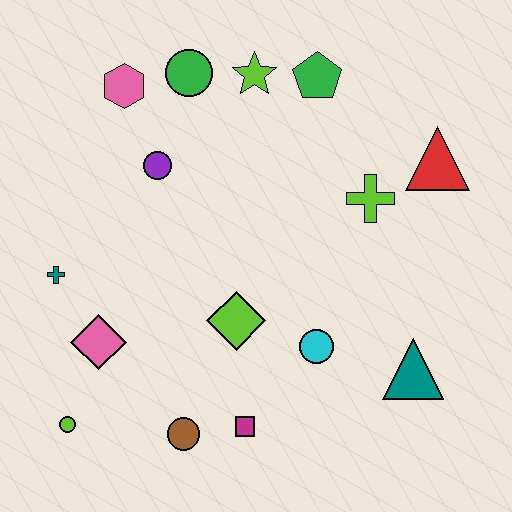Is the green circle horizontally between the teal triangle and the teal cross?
Yes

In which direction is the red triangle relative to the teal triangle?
The red triangle is above the teal triangle.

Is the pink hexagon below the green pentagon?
Yes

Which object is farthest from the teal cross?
The red triangle is farthest from the teal cross.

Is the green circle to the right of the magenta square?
No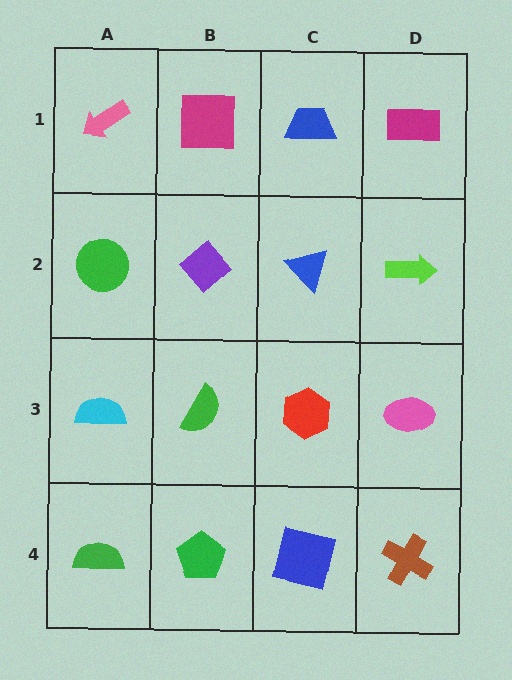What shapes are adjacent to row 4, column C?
A red hexagon (row 3, column C), a green pentagon (row 4, column B), a brown cross (row 4, column D).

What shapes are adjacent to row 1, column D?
A lime arrow (row 2, column D), a blue trapezoid (row 1, column C).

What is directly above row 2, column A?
A pink arrow.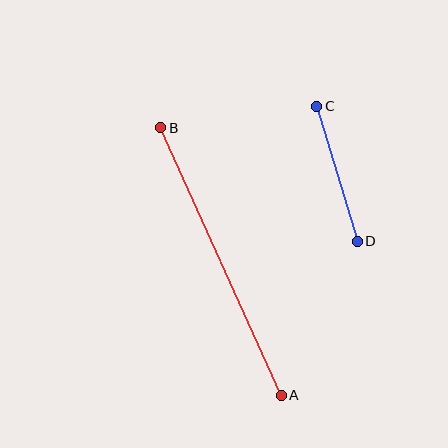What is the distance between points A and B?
The distance is approximately 294 pixels.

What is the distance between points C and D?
The distance is approximately 141 pixels.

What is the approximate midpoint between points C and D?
The midpoint is at approximately (337, 174) pixels.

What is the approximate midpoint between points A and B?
The midpoint is at approximately (221, 262) pixels.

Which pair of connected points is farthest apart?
Points A and B are farthest apart.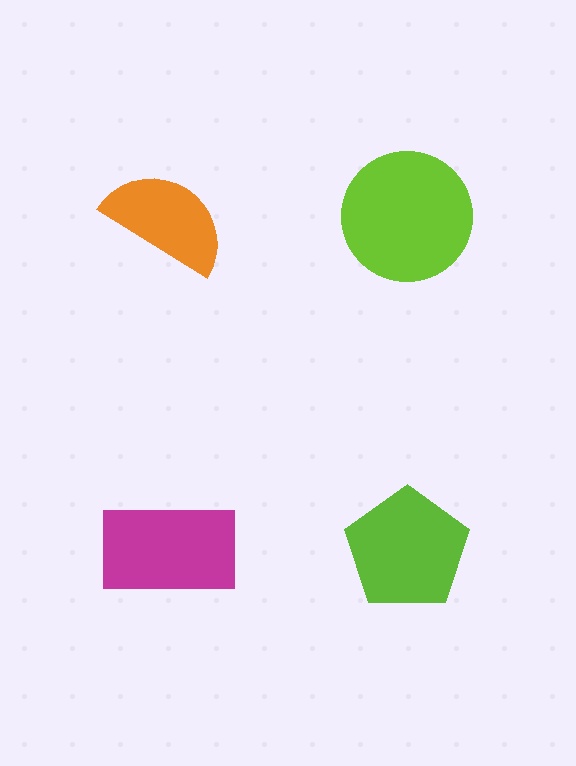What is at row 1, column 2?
A lime circle.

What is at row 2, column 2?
A lime pentagon.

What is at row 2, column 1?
A magenta rectangle.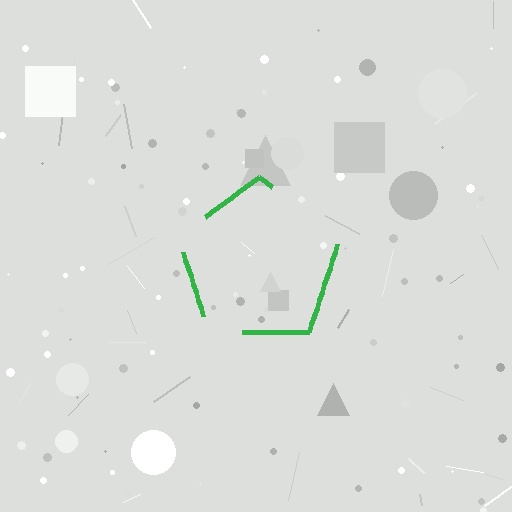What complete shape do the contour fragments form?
The contour fragments form a pentagon.